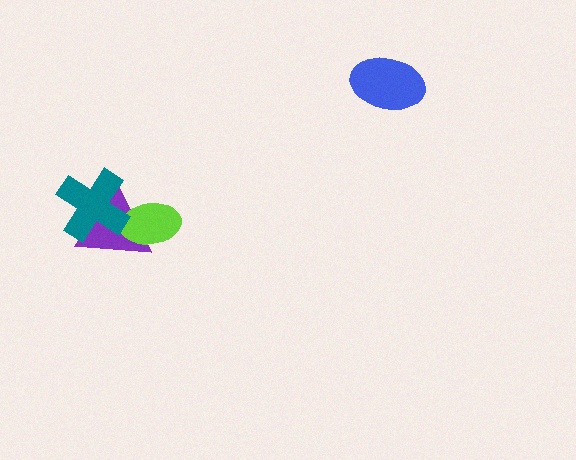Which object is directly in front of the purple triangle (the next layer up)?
The lime ellipse is directly in front of the purple triangle.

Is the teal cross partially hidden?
No, no other shape covers it.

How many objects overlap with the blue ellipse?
0 objects overlap with the blue ellipse.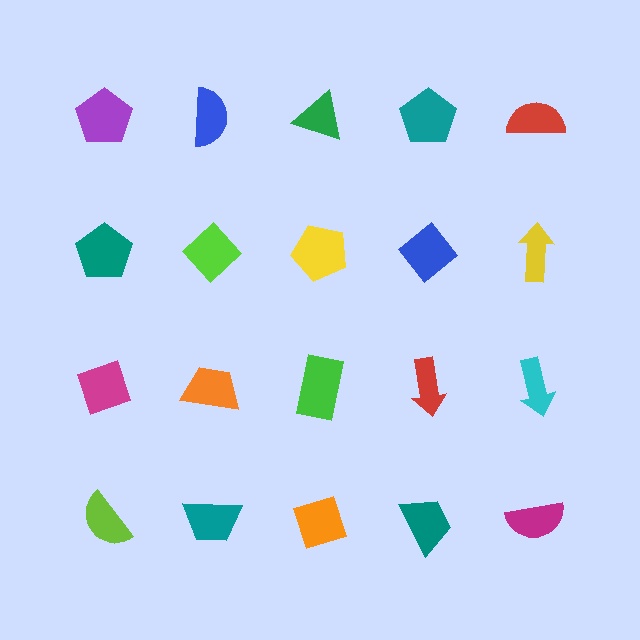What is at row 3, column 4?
A red arrow.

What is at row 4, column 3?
An orange diamond.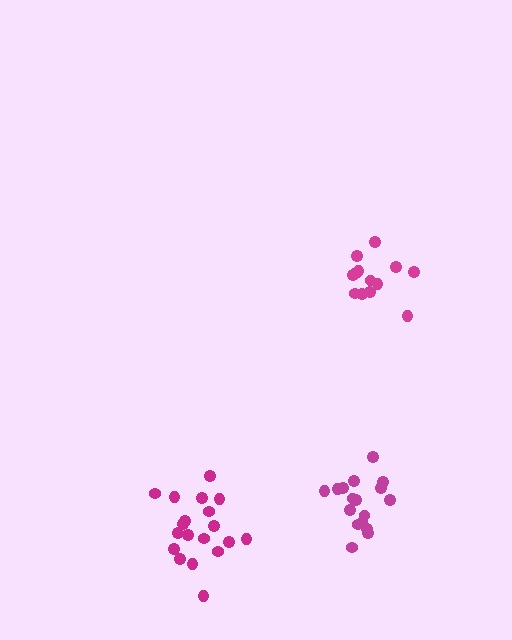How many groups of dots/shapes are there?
There are 3 groups.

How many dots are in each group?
Group 1: 19 dots, Group 2: 17 dots, Group 3: 13 dots (49 total).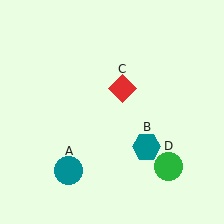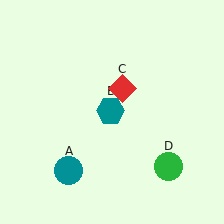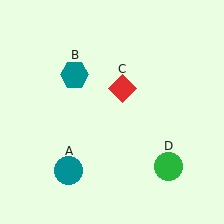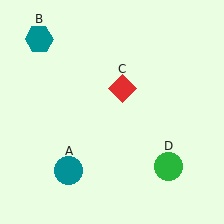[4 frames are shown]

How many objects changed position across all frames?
1 object changed position: teal hexagon (object B).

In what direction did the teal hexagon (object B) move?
The teal hexagon (object B) moved up and to the left.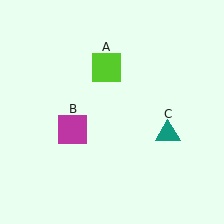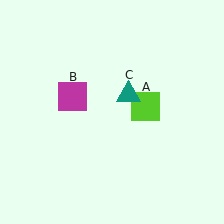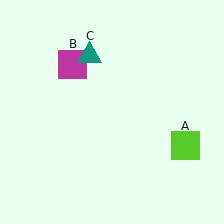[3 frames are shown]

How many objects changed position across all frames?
3 objects changed position: lime square (object A), magenta square (object B), teal triangle (object C).